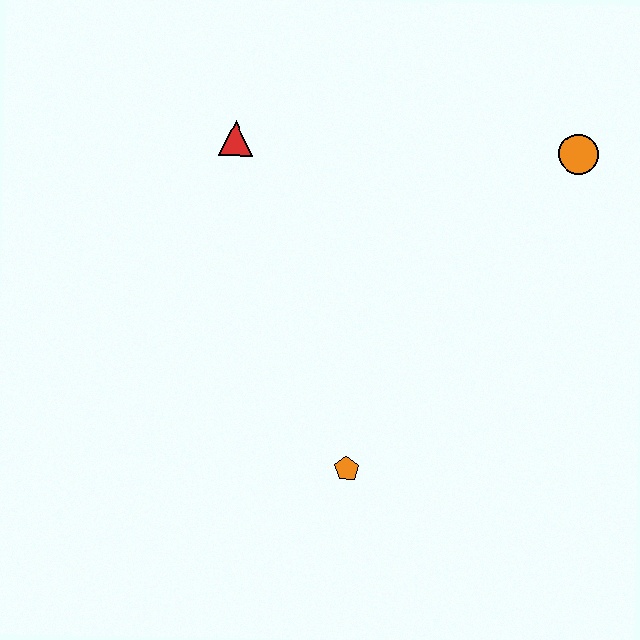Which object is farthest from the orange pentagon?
The orange circle is farthest from the orange pentagon.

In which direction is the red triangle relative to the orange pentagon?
The red triangle is above the orange pentagon.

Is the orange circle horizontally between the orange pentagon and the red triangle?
No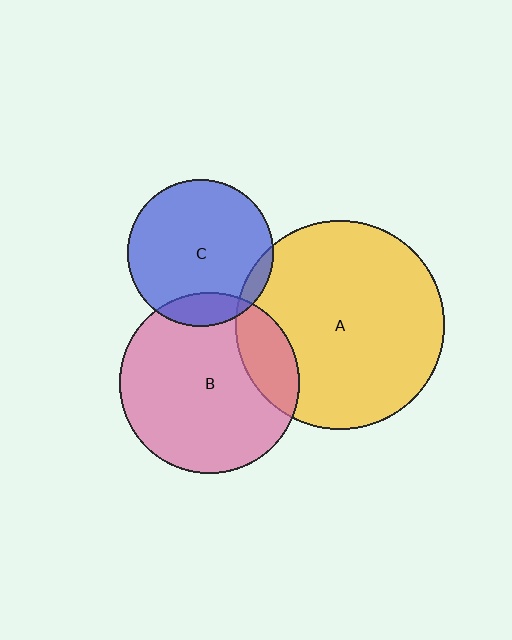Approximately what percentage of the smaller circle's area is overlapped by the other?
Approximately 5%.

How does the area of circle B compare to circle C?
Approximately 1.5 times.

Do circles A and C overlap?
Yes.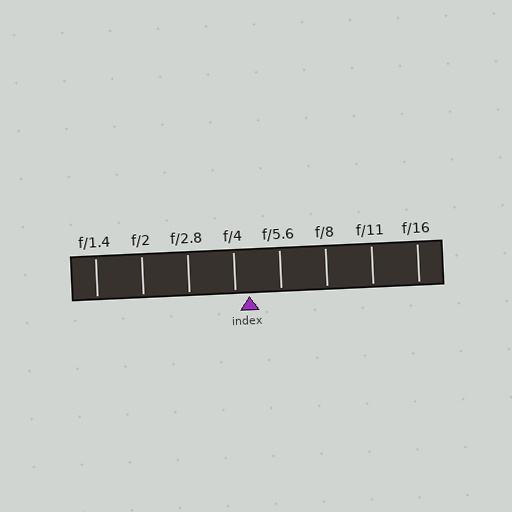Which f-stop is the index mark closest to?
The index mark is closest to f/4.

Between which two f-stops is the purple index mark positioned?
The index mark is between f/4 and f/5.6.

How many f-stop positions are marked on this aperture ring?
There are 8 f-stop positions marked.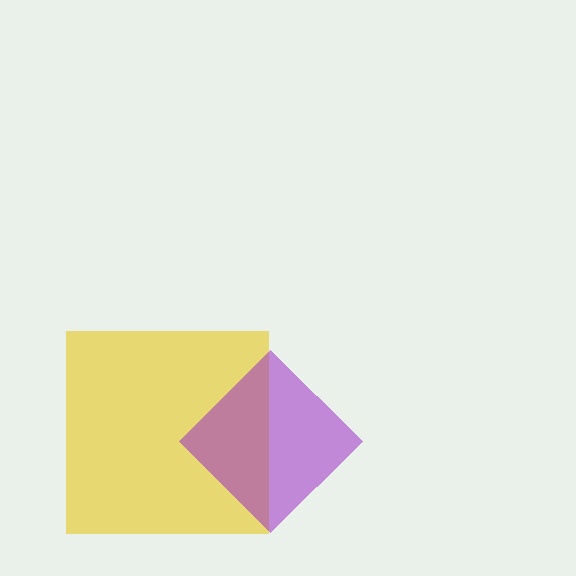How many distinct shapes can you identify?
There are 2 distinct shapes: a yellow square, a purple diamond.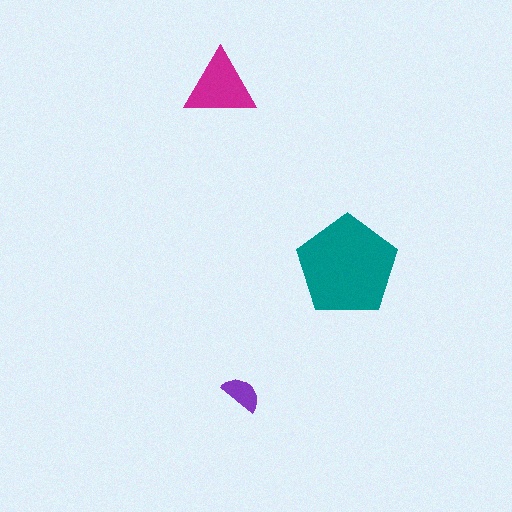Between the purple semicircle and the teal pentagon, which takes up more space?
The teal pentagon.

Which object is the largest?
The teal pentagon.